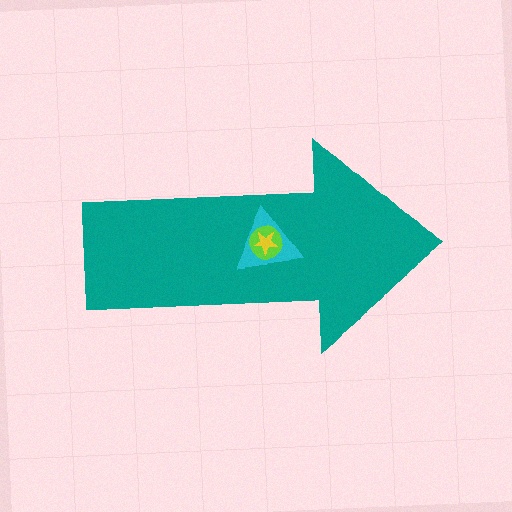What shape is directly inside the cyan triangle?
The lime circle.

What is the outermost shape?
The teal arrow.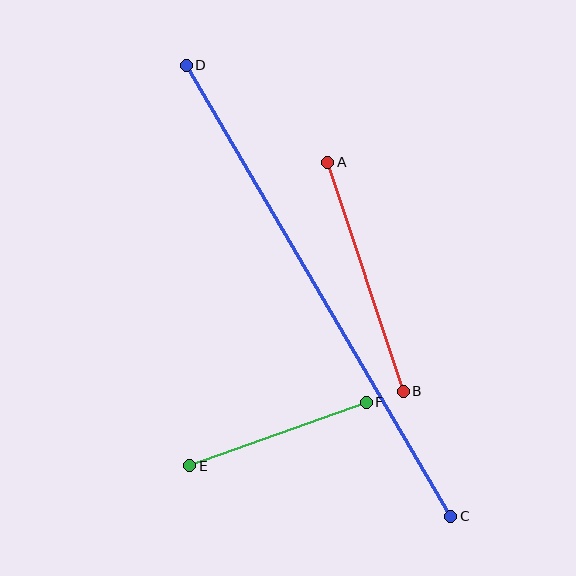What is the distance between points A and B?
The distance is approximately 241 pixels.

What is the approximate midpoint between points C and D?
The midpoint is at approximately (318, 291) pixels.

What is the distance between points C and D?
The distance is approximately 523 pixels.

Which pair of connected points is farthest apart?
Points C and D are farthest apart.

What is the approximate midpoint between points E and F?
The midpoint is at approximately (278, 434) pixels.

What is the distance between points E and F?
The distance is approximately 188 pixels.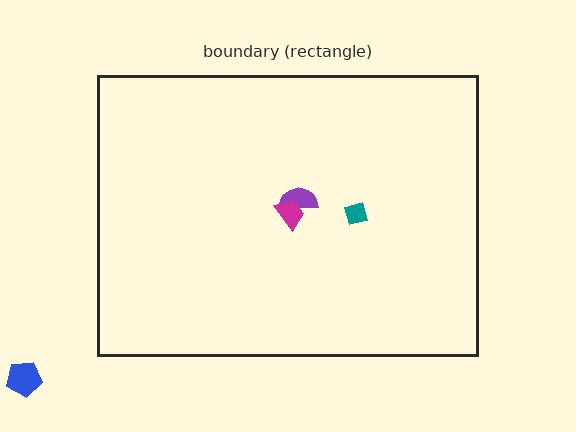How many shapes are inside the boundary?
3 inside, 1 outside.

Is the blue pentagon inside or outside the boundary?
Outside.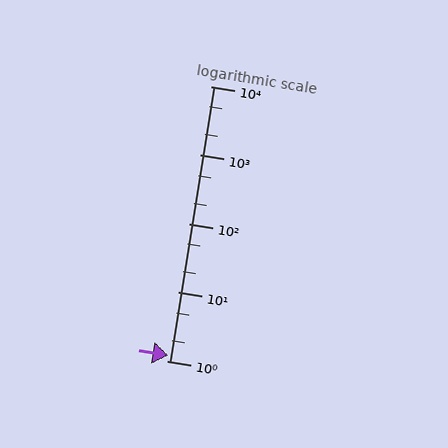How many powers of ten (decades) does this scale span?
The scale spans 4 decades, from 1 to 10000.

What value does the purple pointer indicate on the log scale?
The pointer indicates approximately 1.2.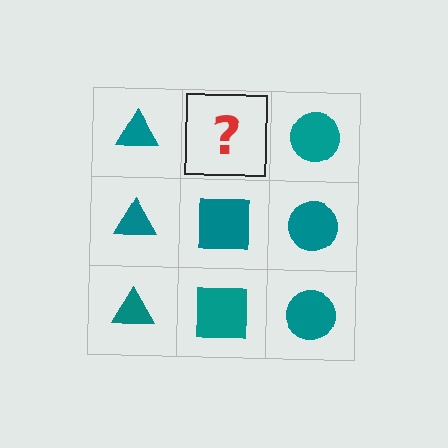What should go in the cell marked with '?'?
The missing cell should contain a teal square.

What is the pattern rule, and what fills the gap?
The rule is that each column has a consistent shape. The gap should be filled with a teal square.